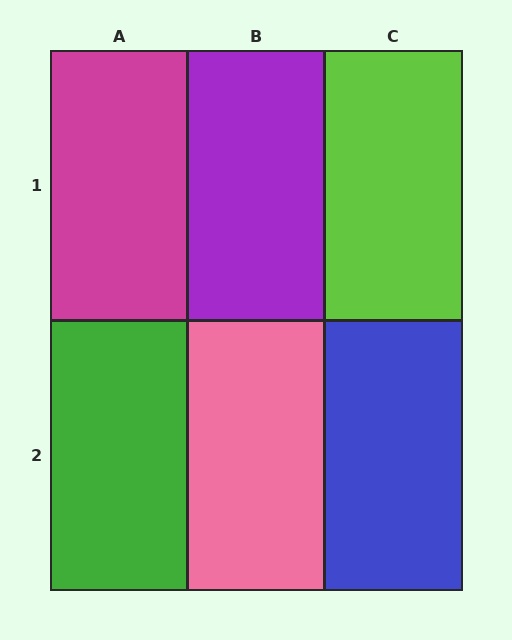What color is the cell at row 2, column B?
Pink.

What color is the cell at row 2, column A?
Green.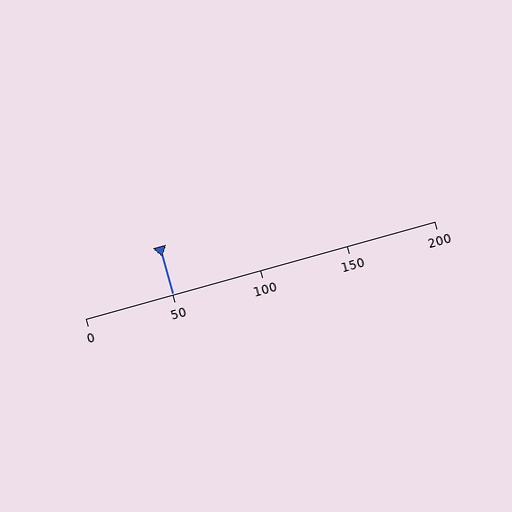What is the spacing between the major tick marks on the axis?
The major ticks are spaced 50 apart.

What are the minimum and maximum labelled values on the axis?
The axis runs from 0 to 200.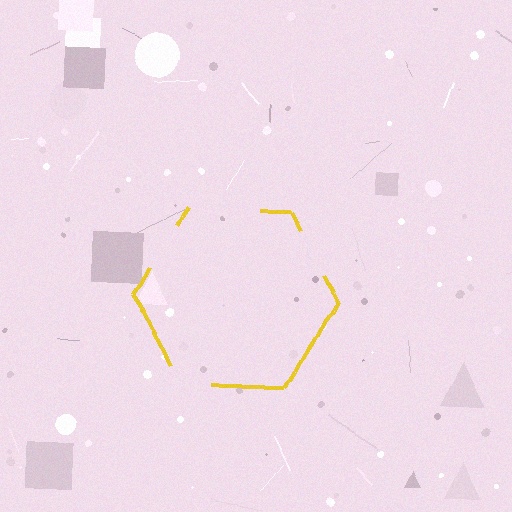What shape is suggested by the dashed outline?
The dashed outline suggests a hexagon.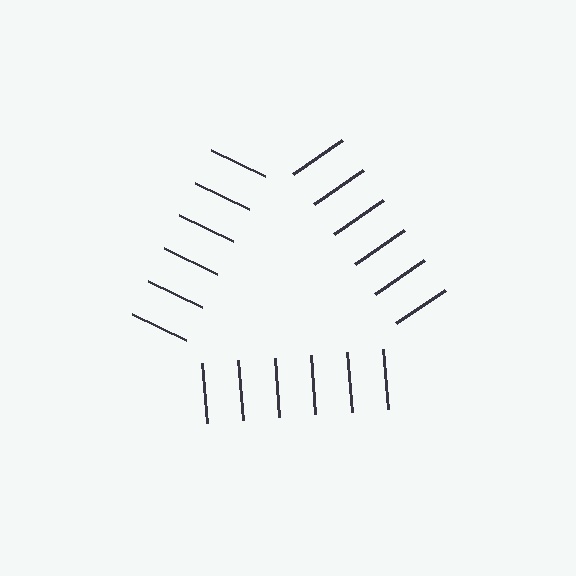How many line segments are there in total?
18 — 6 along each of the 3 edges.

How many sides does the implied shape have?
3 sides — the line-ends trace a triangle.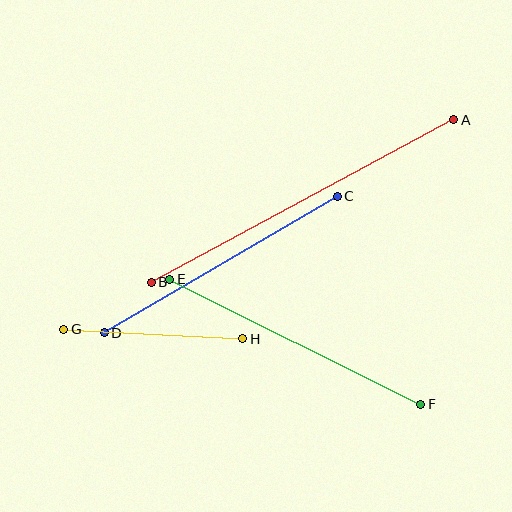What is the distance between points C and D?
The distance is approximately 270 pixels.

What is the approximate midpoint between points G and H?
The midpoint is at approximately (153, 334) pixels.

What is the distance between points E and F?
The distance is approximately 281 pixels.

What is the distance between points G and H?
The distance is approximately 179 pixels.